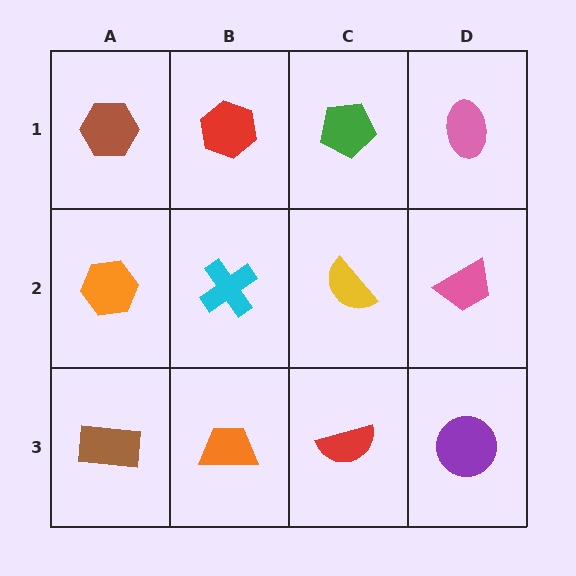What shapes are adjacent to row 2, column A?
A brown hexagon (row 1, column A), a brown rectangle (row 3, column A), a cyan cross (row 2, column B).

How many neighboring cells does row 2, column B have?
4.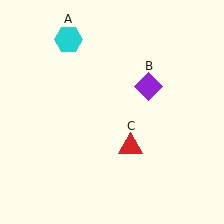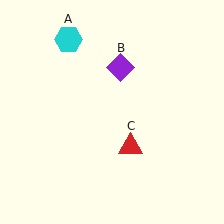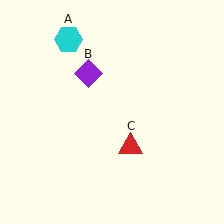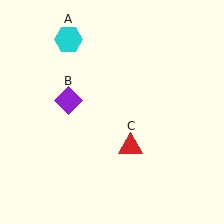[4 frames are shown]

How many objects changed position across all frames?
1 object changed position: purple diamond (object B).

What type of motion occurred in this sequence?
The purple diamond (object B) rotated counterclockwise around the center of the scene.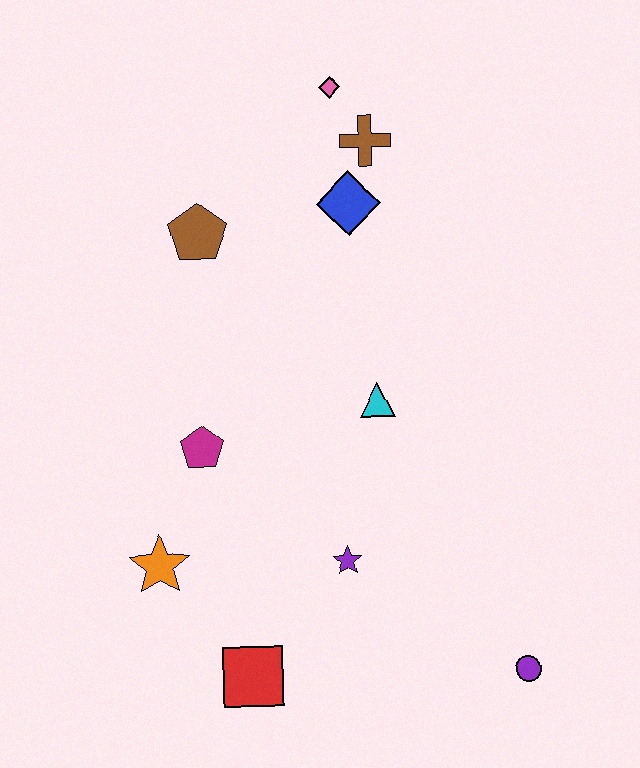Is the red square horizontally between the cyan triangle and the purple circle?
No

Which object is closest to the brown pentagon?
The blue diamond is closest to the brown pentagon.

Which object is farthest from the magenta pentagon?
The purple circle is farthest from the magenta pentagon.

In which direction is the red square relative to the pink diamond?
The red square is below the pink diamond.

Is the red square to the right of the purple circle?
No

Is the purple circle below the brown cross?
Yes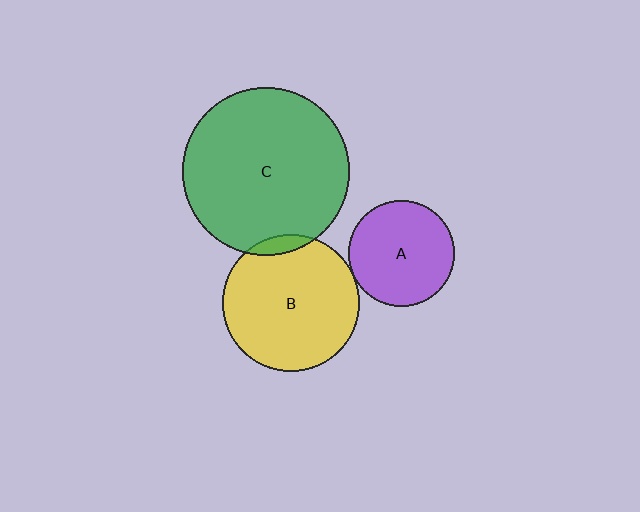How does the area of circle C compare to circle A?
Approximately 2.5 times.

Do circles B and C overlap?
Yes.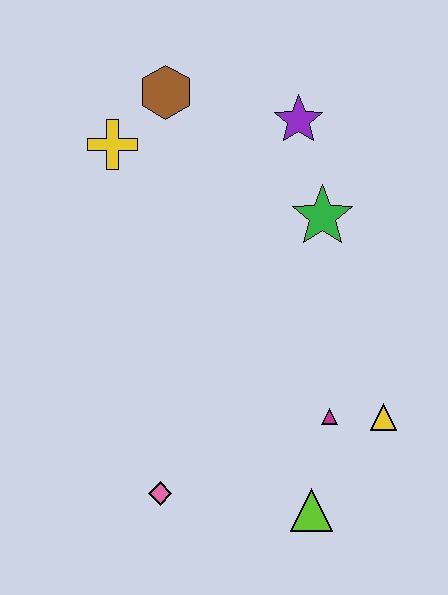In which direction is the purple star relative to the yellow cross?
The purple star is to the right of the yellow cross.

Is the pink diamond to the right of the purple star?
No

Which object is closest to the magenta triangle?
The yellow triangle is closest to the magenta triangle.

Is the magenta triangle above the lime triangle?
Yes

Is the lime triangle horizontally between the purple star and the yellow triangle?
Yes